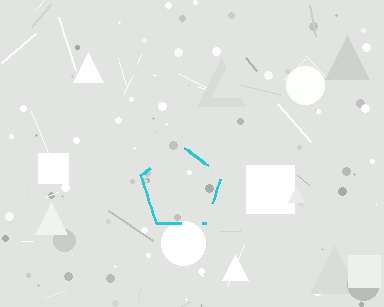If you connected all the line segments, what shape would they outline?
They would outline a pentagon.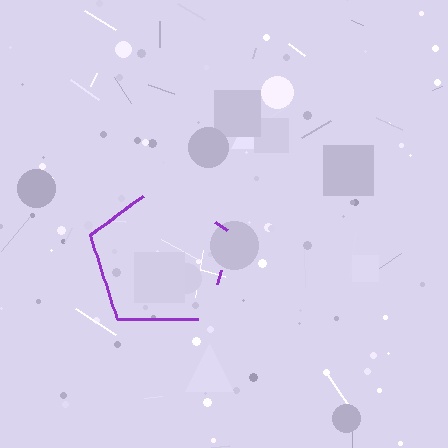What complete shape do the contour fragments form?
The contour fragments form a pentagon.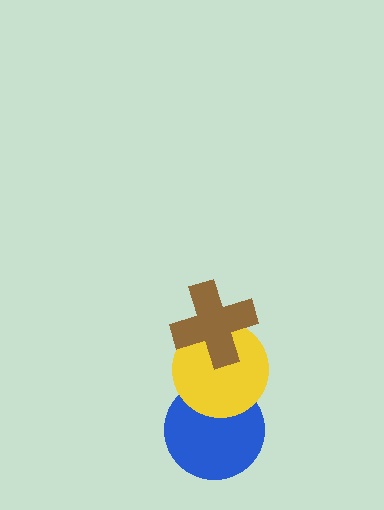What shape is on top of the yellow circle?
The brown cross is on top of the yellow circle.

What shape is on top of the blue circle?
The yellow circle is on top of the blue circle.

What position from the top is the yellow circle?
The yellow circle is 2nd from the top.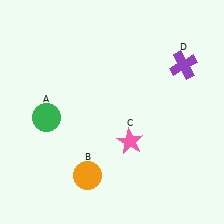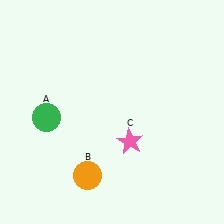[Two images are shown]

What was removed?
The purple cross (D) was removed in Image 2.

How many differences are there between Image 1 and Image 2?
There is 1 difference between the two images.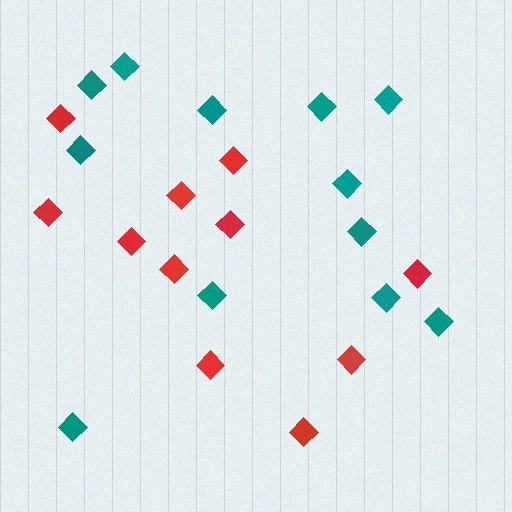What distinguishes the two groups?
There are 2 groups: one group of red diamonds (11) and one group of teal diamonds (12).